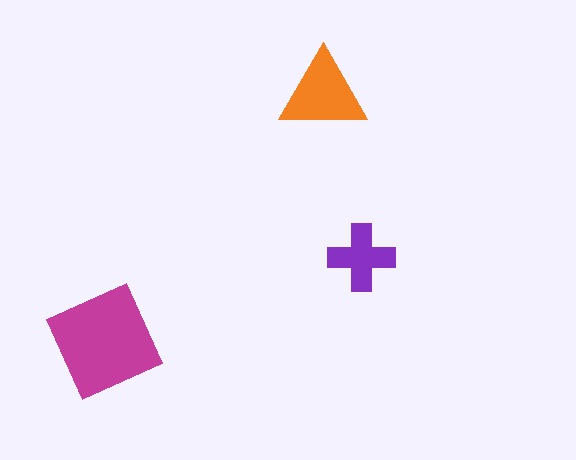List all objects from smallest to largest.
The purple cross, the orange triangle, the magenta diamond.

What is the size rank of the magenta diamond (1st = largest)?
1st.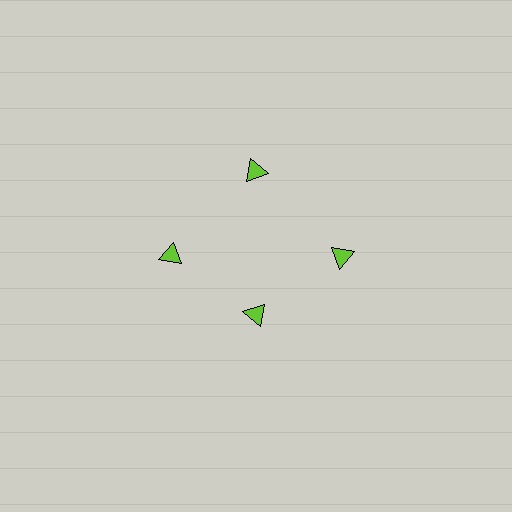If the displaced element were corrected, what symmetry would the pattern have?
It would have 4-fold rotational symmetry — the pattern would map onto itself every 90 degrees.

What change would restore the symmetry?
The symmetry would be restored by moving it outward, back onto the ring so that all 4 triangles sit at equal angles and equal distance from the center.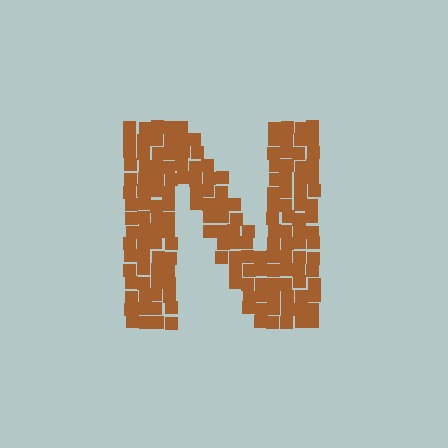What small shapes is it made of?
It is made of small squares.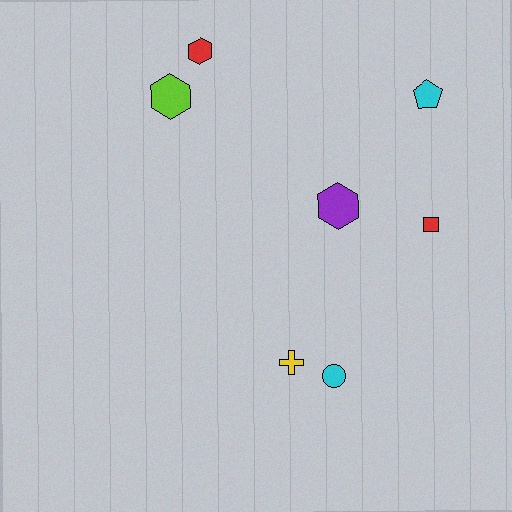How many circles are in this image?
There is 1 circle.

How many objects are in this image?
There are 7 objects.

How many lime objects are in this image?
There is 1 lime object.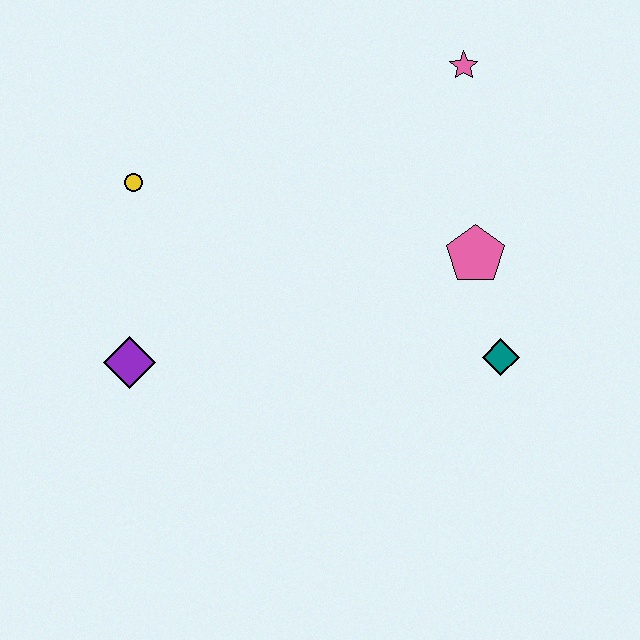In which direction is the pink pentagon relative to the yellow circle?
The pink pentagon is to the right of the yellow circle.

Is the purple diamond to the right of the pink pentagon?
No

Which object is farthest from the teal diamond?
The yellow circle is farthest from the teal diamond.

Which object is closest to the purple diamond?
The yellow circle is closest to the purple diamond.